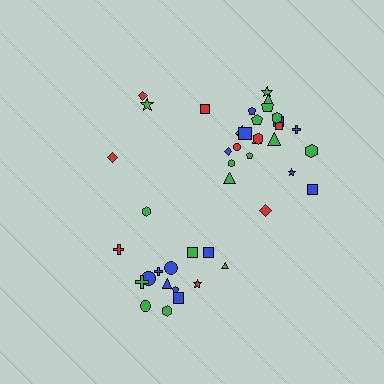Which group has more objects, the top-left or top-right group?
The top-right group.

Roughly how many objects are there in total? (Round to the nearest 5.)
Roughly 45 objects in total.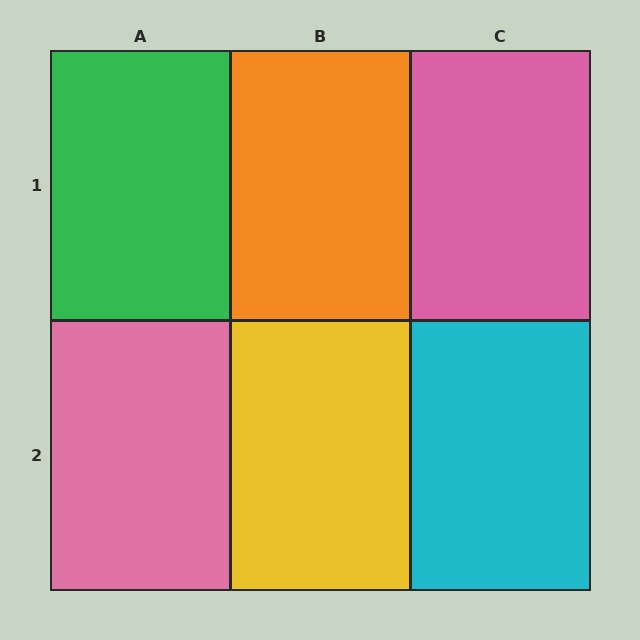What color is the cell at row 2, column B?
Yellow.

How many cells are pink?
2 cells are pink.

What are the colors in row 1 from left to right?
Green, orange, pink.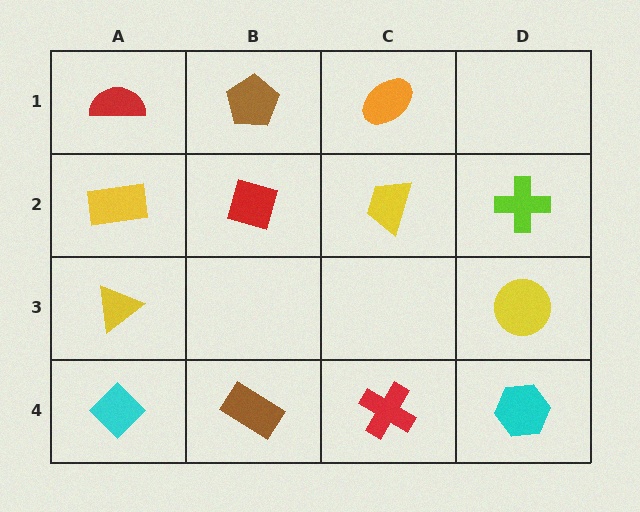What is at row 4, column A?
A cyan diamond.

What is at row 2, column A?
A yellow rectangle.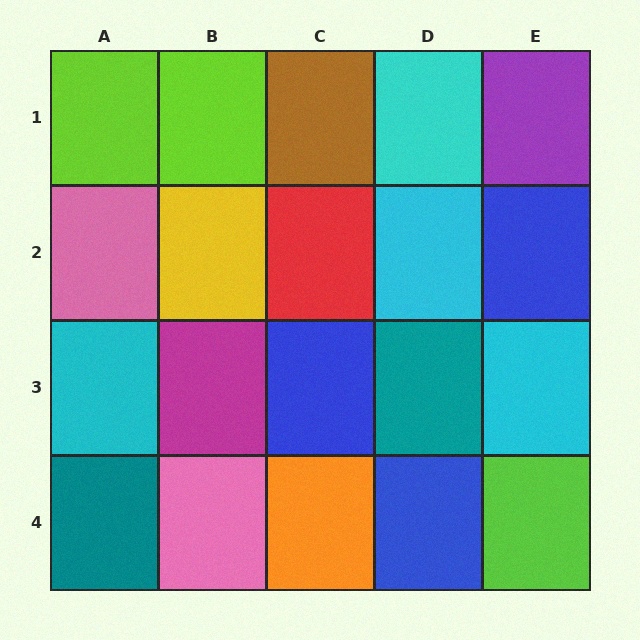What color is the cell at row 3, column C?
Blue.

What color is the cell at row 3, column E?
Cyan.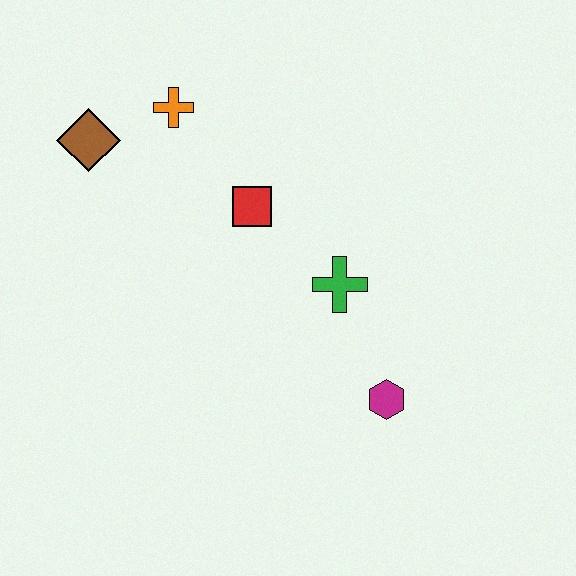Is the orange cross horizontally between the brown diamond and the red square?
Yes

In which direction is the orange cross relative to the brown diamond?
The orange cross is to the right of the brown diamond.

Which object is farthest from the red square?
The magenta hexagon is farthest from the red square.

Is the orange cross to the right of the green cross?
No